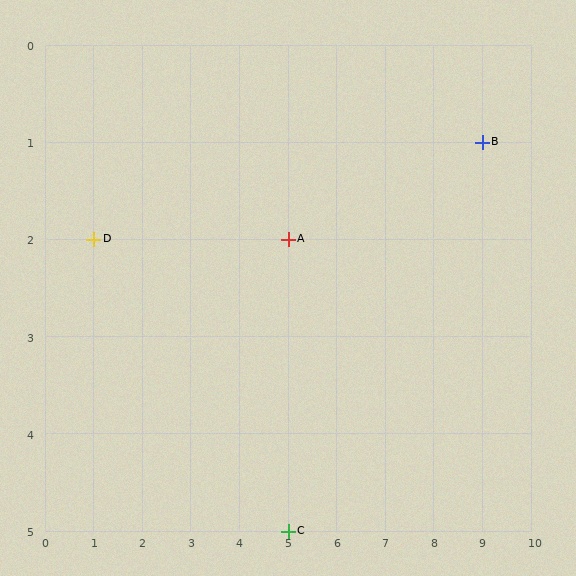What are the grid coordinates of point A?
Point A is at grid coordinates (5, 2).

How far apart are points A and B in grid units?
Points A and B are 4 columns and 1 row apart (about 4.1 grid units diagonally).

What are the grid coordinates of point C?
Point C is at grid coordinates (5, 5).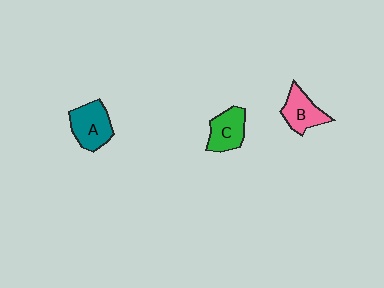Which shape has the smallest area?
Shape B (pink).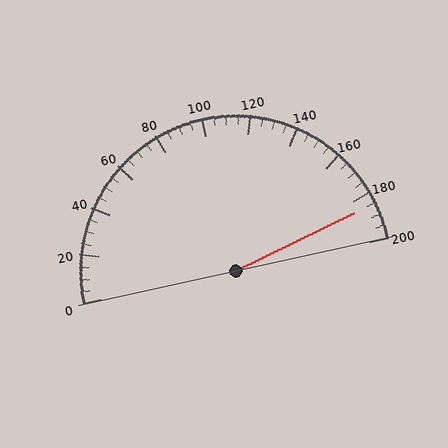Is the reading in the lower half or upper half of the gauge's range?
The reading is in the upper half of the range (0 to 200).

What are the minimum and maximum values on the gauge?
The gauge ranges from 0 to 200.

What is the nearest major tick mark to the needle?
The nearest major tick mark is 180.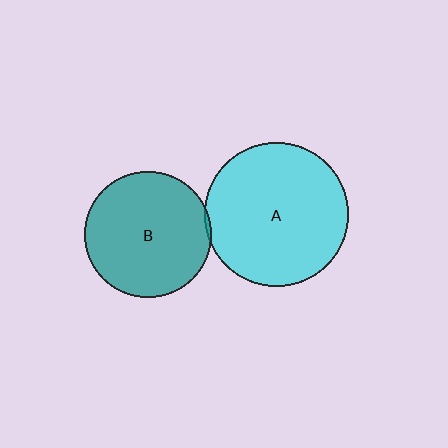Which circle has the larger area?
Circle A (cyan).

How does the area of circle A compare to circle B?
Approximately 1.3 times.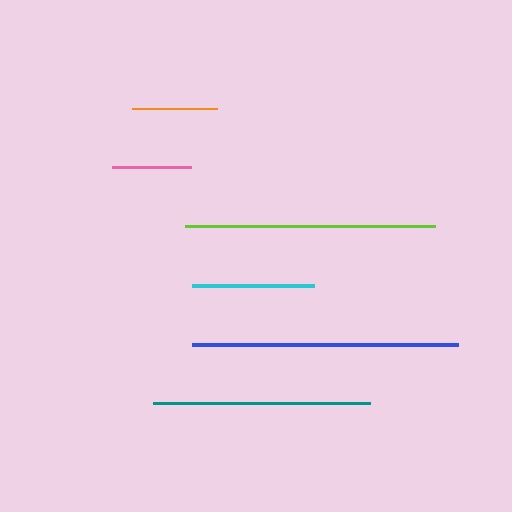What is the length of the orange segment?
The orange segment is approximately 85 pixels long.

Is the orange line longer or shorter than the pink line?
The orange line is longer than the pink line.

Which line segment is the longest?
The blue line is the longest at approximately 266 pixels.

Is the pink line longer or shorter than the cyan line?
The cyan line is longer than the pink line.